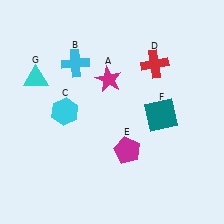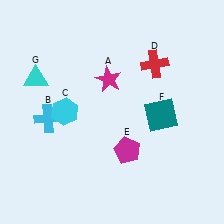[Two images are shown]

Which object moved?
The cyan cross (B) moved down.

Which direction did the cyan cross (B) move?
The cyan cross (B) moved down.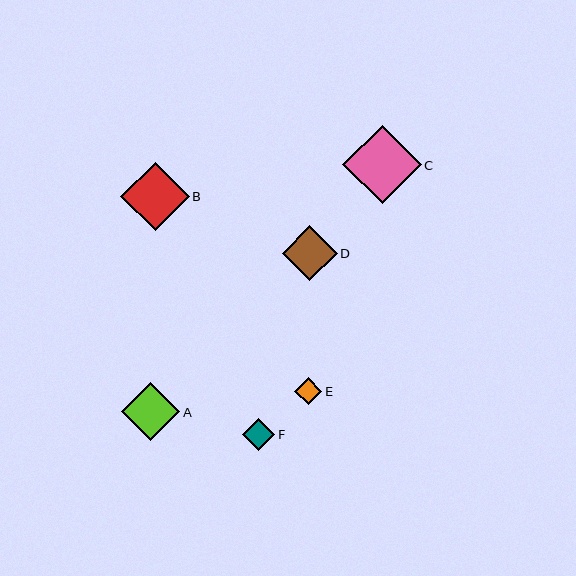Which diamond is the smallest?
Diamond E is the smallest with a size of approximately 27 pixels.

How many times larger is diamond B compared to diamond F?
Diamond B is approximately 2.1 times the size of diamond F.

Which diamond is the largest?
Diamond C is the largest with a size of approximately 78 pixels.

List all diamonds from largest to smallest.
From largest to smallest: C, B, A, D, F, E.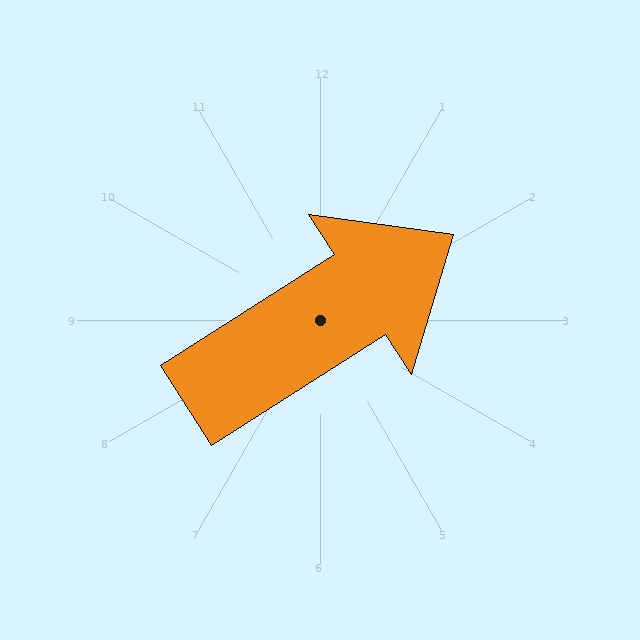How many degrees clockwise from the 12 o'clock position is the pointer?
Approximately 57 degrees.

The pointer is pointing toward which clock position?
Roughly 2 o'clock.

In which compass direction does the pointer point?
Northeast.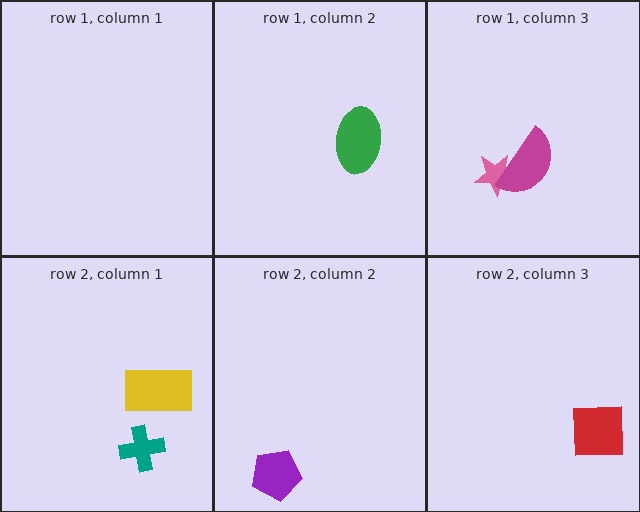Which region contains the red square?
The row 2, column 3 region.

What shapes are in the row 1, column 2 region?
The green ellipse.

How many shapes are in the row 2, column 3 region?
1.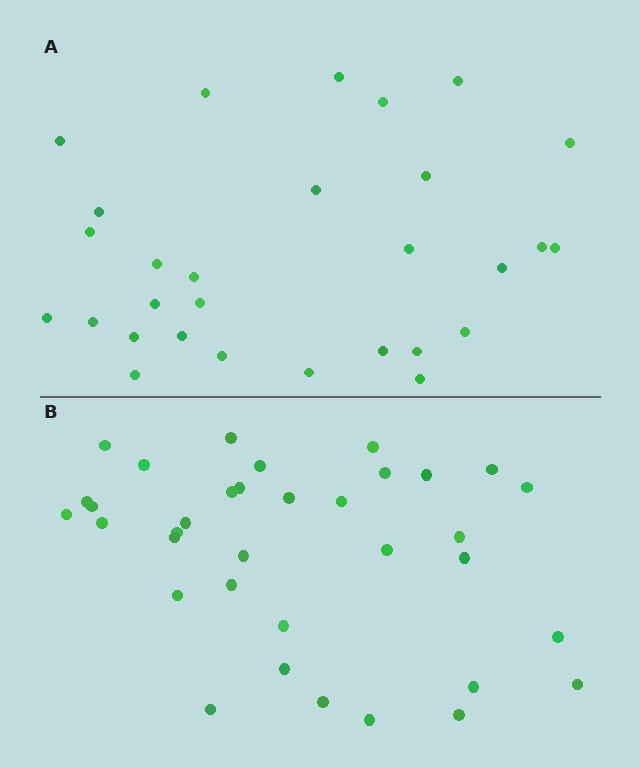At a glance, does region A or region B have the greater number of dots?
Region B (the bottom region) has more dots.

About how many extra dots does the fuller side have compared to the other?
Region B has about 6 more dots than region A.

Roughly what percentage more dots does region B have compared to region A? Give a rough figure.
About 20% more.